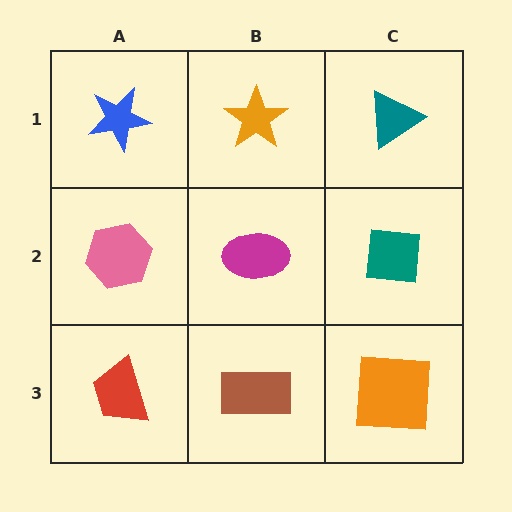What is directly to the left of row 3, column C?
A brown rectangle.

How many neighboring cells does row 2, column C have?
3.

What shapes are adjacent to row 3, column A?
A pink hexagon (row 2, column A), a brown rectangle (row 3, column B).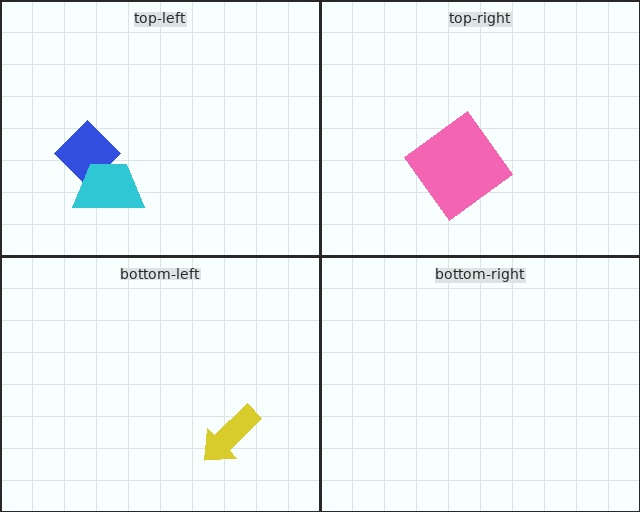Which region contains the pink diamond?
The top-right region.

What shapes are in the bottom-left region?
The yellow arrow.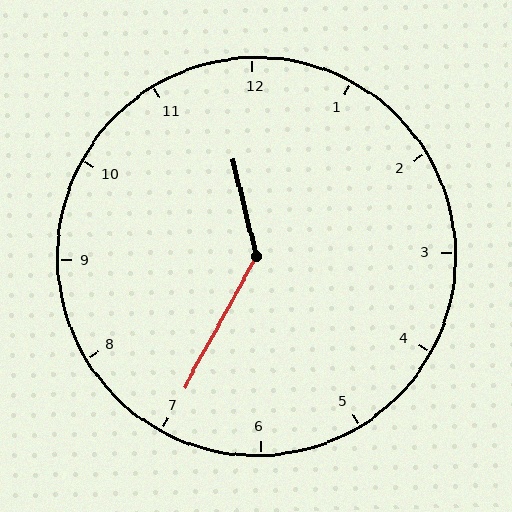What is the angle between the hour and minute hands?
Approximately 138 degrees.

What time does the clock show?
11:35.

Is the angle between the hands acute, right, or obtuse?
It is obtuse.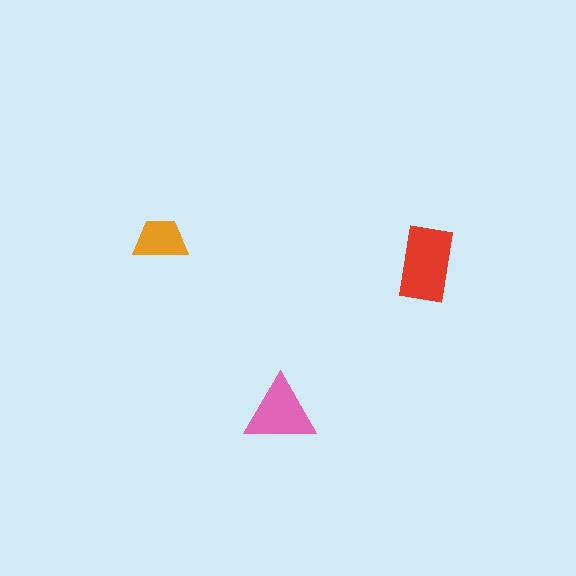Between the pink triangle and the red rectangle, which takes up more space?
The red rectangle.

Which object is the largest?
The red rectangle.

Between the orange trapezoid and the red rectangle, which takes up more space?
The red rectangle.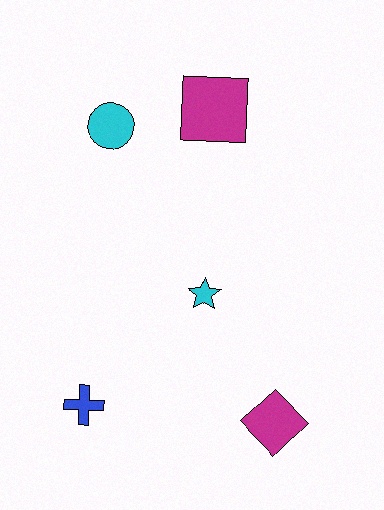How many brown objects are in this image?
There are no brown objects.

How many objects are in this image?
There are 5 objects.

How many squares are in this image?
There is 1 square.